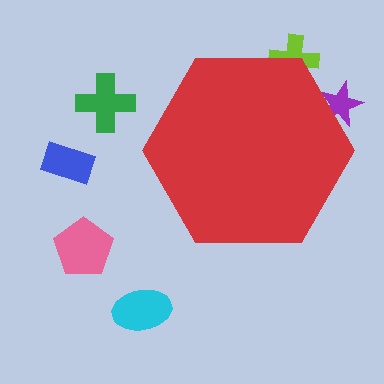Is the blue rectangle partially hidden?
No, the blue rectangle is fully visible.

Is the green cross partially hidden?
No, the green cross is fully visible.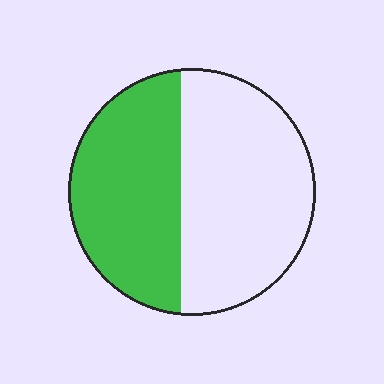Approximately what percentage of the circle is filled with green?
Approximately 45%.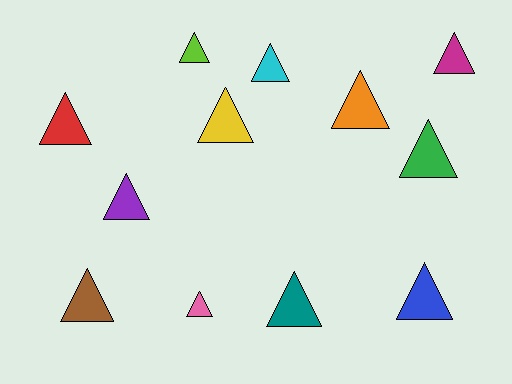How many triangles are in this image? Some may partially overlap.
There are 12 triangles.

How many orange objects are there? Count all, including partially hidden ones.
There is 1 orange object.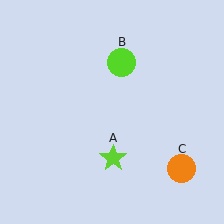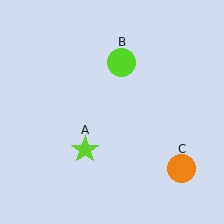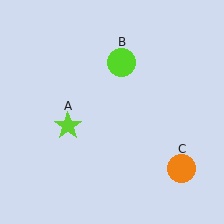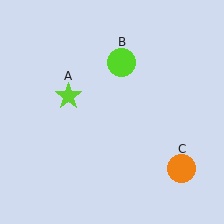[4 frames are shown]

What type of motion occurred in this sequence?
The lime star (object A) rotated clockwise around the center of the scene.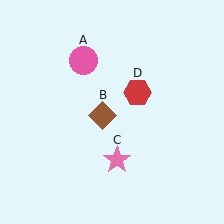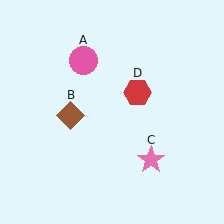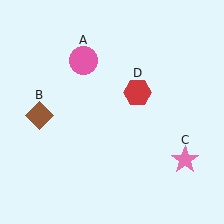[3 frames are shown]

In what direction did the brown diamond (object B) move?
The brown diamond (object B) moved left.